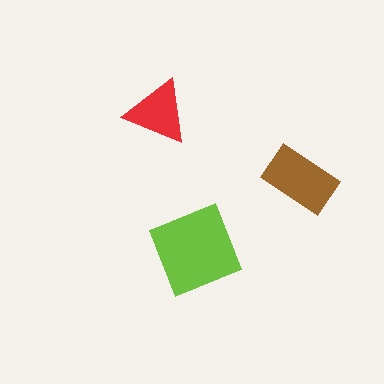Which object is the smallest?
The red triangle.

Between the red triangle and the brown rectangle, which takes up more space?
The brown rectangle.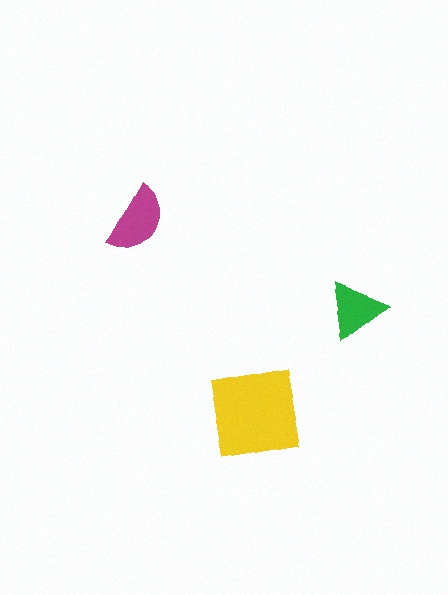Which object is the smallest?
The green triangle.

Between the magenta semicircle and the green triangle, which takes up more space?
The magenta semicircle.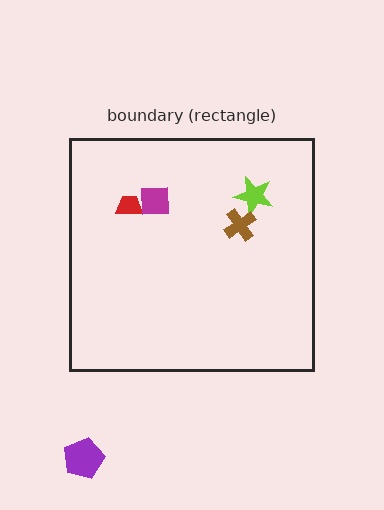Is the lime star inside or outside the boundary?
Inside.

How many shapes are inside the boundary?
4 inside, 1 outside.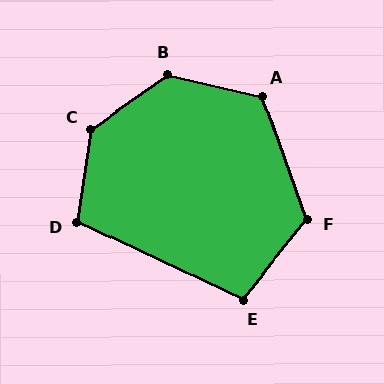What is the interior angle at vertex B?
Approximately 133 degrees (obtuse).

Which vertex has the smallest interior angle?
E, at approximately 104 degrees.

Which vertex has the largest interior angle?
C, at approximately 133 degrees.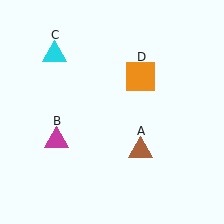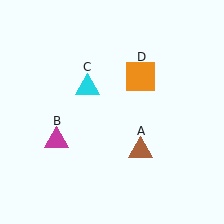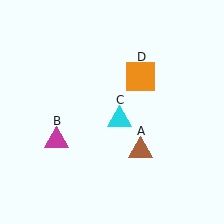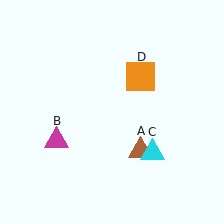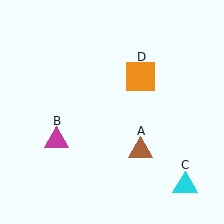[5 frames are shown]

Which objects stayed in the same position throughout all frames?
Brown triangle (object A) and magenta triangle (object B) and orange square (object D) remained stationary.